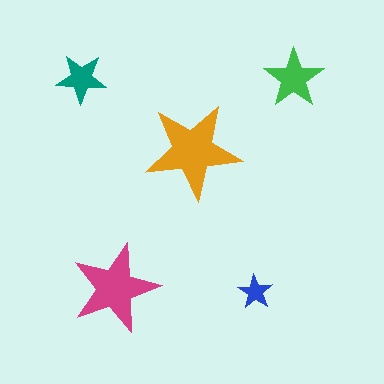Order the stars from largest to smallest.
the orange one, the magenta one, the green one, the teal one, the blue one.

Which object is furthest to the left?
The teal star is leftmost.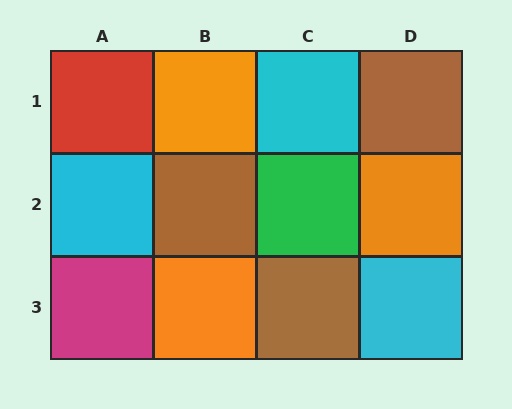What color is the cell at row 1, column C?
Cyan.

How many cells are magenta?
1 cell is magenta.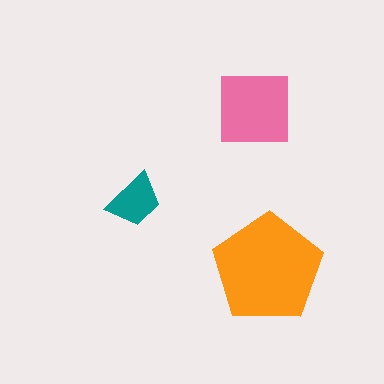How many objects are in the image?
There are 3 objects in the image.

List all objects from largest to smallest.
The orange pentagon, the pink square, the teal trapezoid.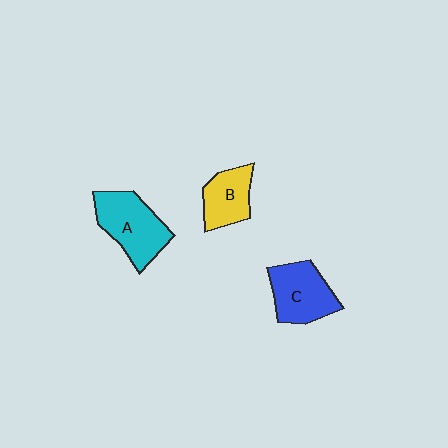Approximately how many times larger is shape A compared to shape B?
Approximately 1.5 times.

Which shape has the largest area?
Shape A (cyan).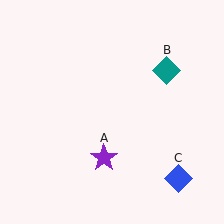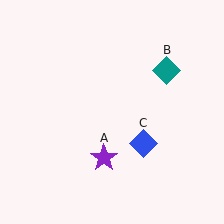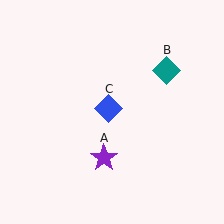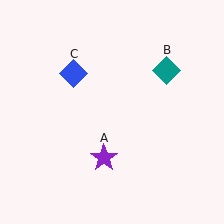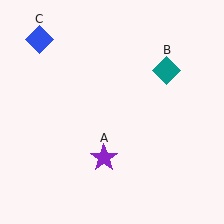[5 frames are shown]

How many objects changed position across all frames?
1 object changed position: blue diamond (object C).